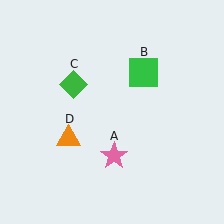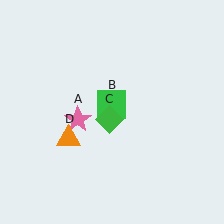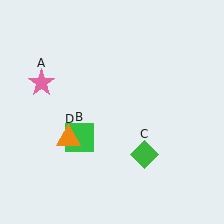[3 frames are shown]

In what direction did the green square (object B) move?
The green square (object B) moved down and to the left.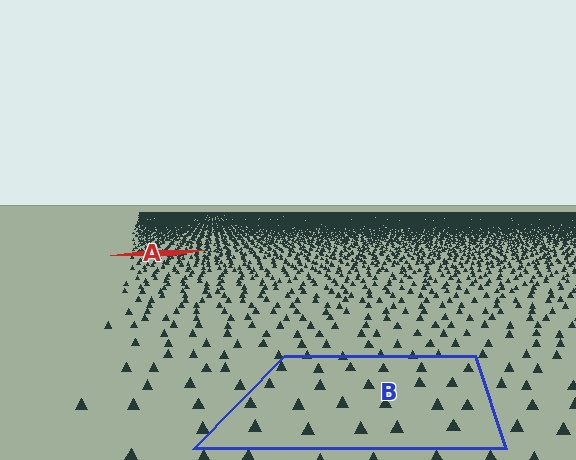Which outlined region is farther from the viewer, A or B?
Region A is farther from the viewer — the texture elements inside it appear smaller and more densely packed.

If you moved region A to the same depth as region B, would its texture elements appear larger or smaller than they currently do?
They would appear larger. At a closer depth, the same texture elements are projected at a bigger on-screen size.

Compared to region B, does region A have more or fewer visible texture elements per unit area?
Region A has more texture elements per unit area — they are packed more densely because it is farther away.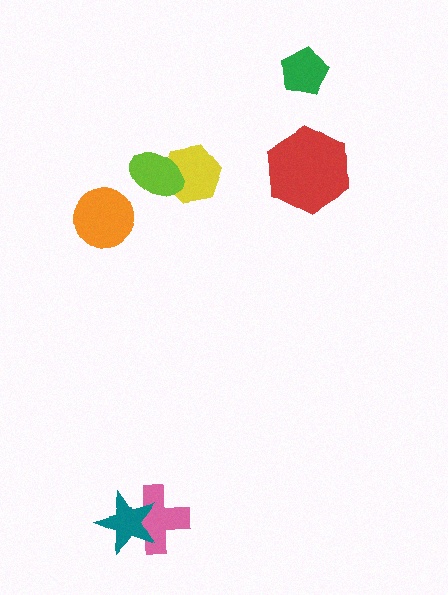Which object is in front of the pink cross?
The teal star is in front of the pink cross.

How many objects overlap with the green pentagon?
0 objects overlap with the green pentagon.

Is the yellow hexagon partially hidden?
Yes, it is partially covered by another shape.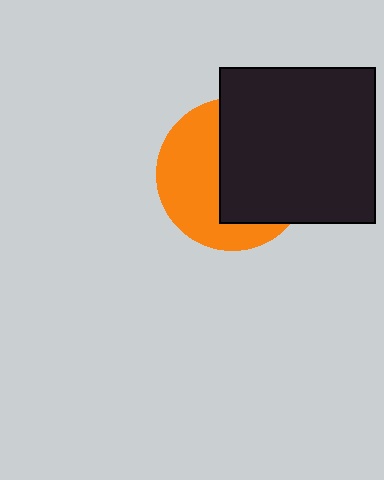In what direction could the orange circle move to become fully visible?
The orange circle could move left. That would shift it out from behind the black square entirely.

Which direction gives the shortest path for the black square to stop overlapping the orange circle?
Moving right gives the shortest separation.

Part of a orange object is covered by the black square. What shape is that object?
It is a circle.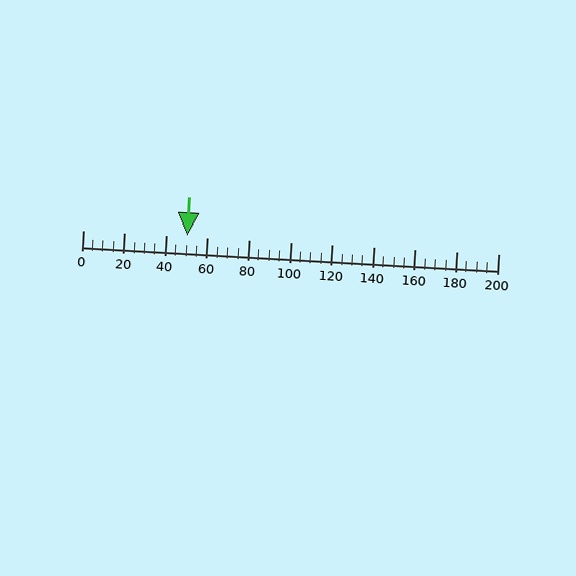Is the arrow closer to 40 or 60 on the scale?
The arrow is closer to 60.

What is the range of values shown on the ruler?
The ruler shows values from 0 to 200.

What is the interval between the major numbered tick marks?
The major tick marks are spaced 20 units apart.